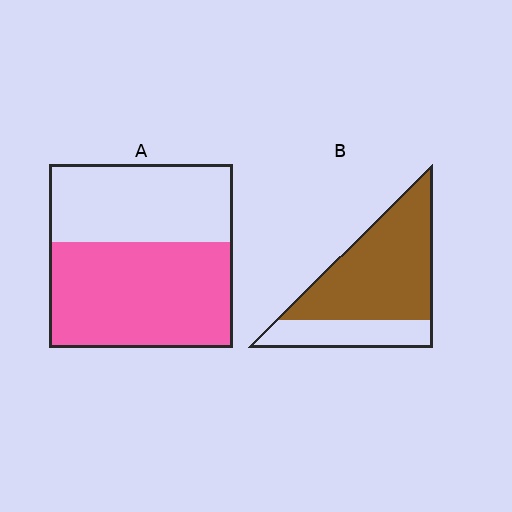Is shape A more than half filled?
Yes.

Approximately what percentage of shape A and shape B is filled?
A is approximately 60% and B is approximately 70%.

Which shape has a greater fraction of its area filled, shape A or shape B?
Shape B.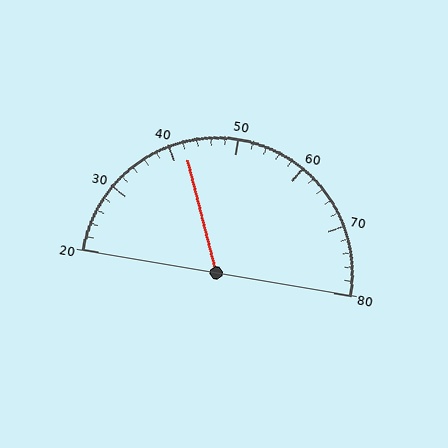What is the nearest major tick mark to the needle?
The nearest major tick mark is 40.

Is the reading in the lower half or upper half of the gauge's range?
The reading is in the lower half of the range (20 to 80).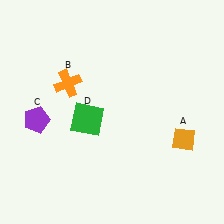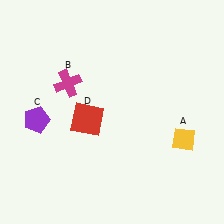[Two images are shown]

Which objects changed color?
A changed from orange to yellow. B changed from orange to magenta. D changed from green to red.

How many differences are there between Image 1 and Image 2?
There are 3 differences between the two images.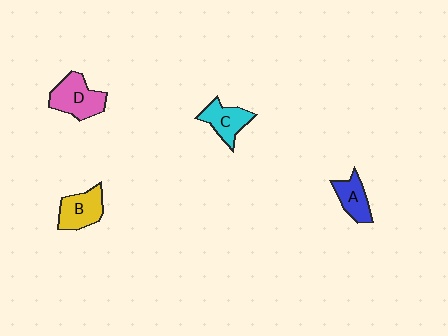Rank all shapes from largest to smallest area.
From largest to smallest: D (pink), B (yellow), C (cyan), A (blue).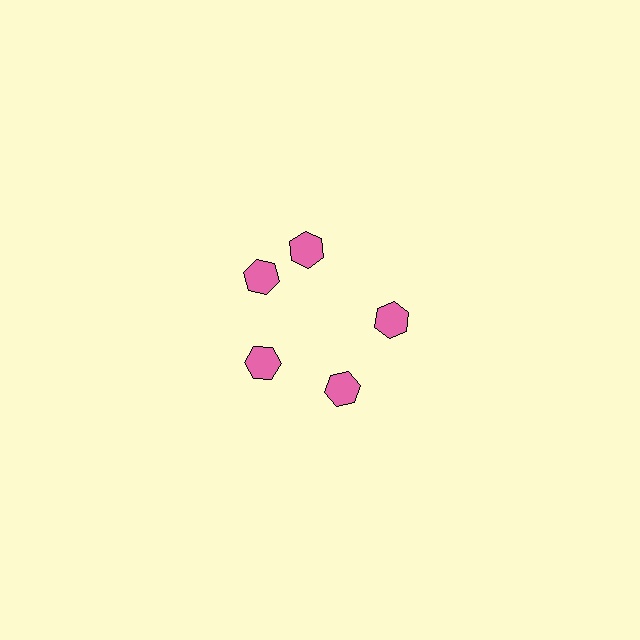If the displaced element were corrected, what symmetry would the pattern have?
It would have 5-fold rotational symmetry — the pattern would map onto itself every 72 degrees.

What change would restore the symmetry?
The symmetry would be restored by rotating it back into even spacing with its neighbors so that all 5 hexagons sit at equal angles and equal distance from the center.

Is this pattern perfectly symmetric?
No. The 5 pink hexagons are arranged in a ring, but one element near the 1 o'clock position is rotated out of alignment along the ring, breaking the 5-fold rotational symmetry.